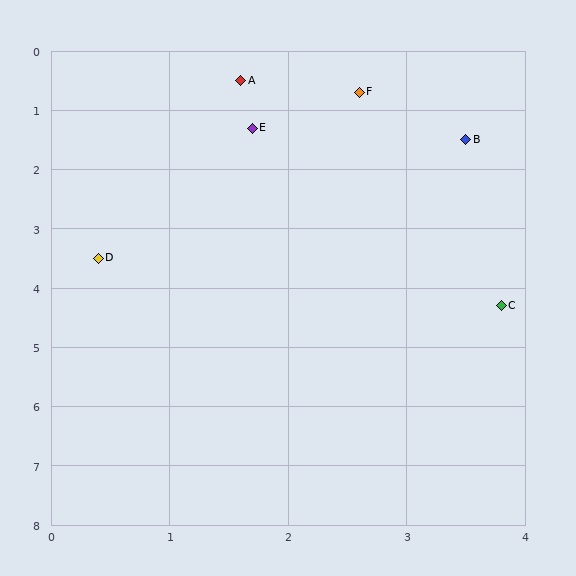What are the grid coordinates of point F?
Point F is at approximately (2.6, 0.7).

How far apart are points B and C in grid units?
Points B and C are about 2.8 grid units apart.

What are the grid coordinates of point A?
Point A is at approximately (1.6, 0.5).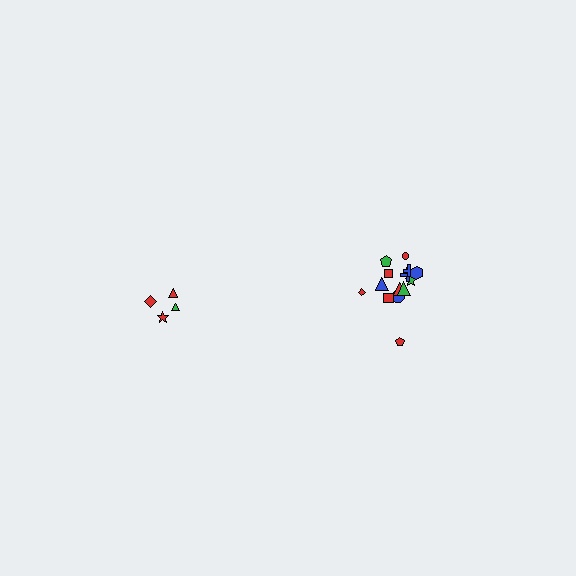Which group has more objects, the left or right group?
The right group.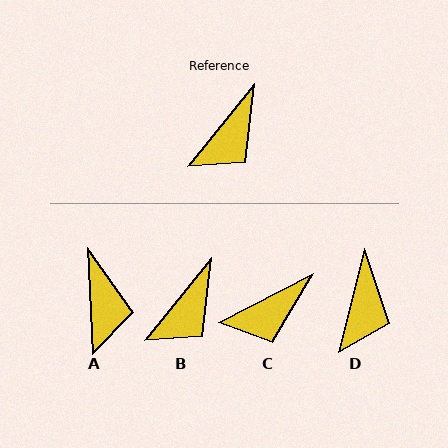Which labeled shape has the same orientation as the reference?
B.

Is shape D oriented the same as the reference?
No, it is off by about 25 degrees.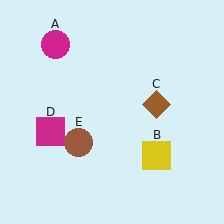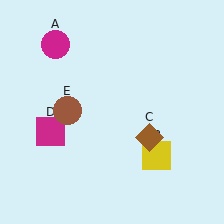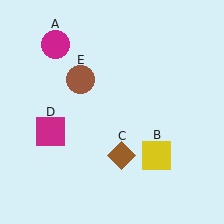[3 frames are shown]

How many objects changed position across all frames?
2 objects changed position: brown diamond (object C), brown circle (object E).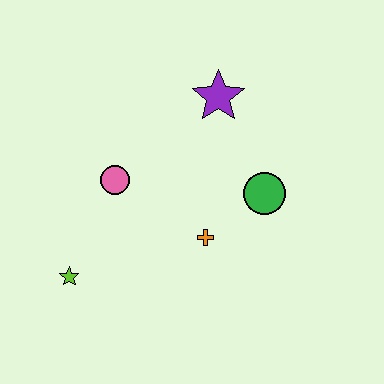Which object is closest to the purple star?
The green circle is closest to the purple star.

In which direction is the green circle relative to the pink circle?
The green circle is to the right of the pink circle.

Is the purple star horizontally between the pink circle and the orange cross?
No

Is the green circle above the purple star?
No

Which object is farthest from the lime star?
The purple star is farthest from the lime star.